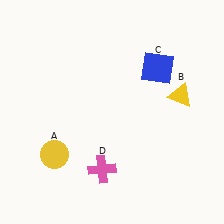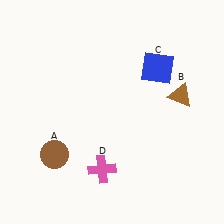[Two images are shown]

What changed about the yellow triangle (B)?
In Image 1, B is yellow. In Image 2, it changed to brown.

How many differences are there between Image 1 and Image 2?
There are 2 differences between the two images.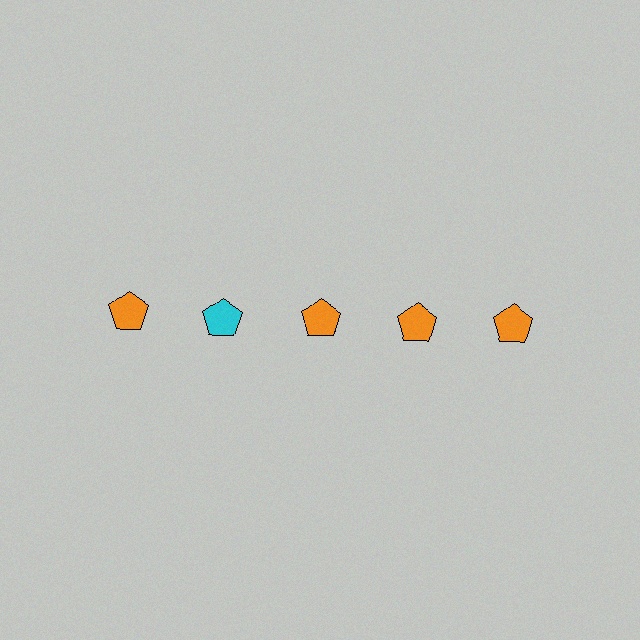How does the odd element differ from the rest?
It has a different color: cyan instead of orange.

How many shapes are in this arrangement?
There are 5 shapes arranged in a grid pattern.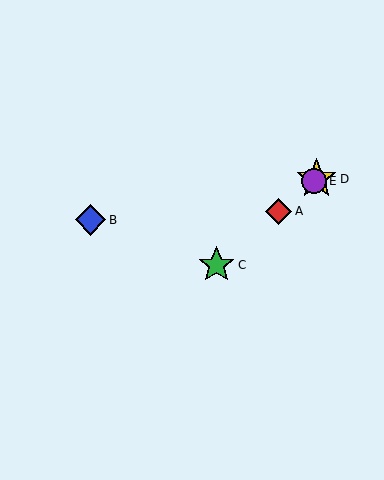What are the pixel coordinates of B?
Object B is at (90, 220).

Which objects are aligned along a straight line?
Objects A, C, D, E are aligned along a straight line.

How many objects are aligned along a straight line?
4 objects (A, C, D, E) are aligned along a straight line.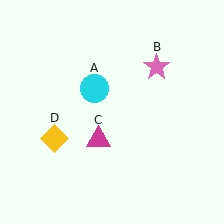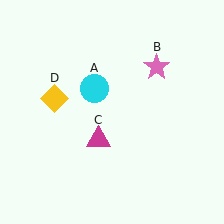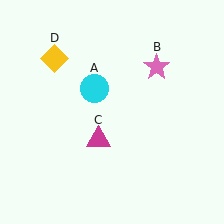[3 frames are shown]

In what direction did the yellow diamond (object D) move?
The yellow diamond (object D) moved up.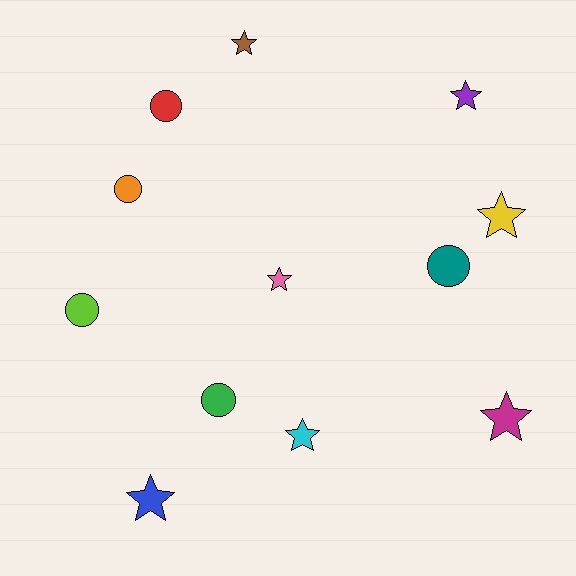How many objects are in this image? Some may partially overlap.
There are 12 objects.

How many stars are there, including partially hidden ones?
There are 7 stars.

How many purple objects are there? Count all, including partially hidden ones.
There is 1 purple object.